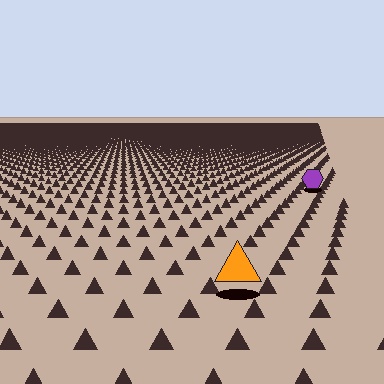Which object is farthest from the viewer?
The purple hexagon is farthest from the viewer. It appears smaller and the ground texture around it is denser.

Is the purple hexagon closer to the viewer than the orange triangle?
No. The orange triangle is closer — you can tell from the texture gradient: the ground texture is coarser near it.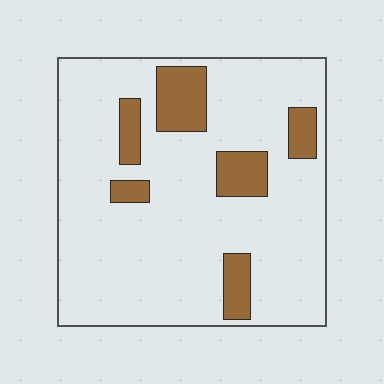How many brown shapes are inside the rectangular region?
6.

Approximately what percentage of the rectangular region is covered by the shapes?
Approximately 15%.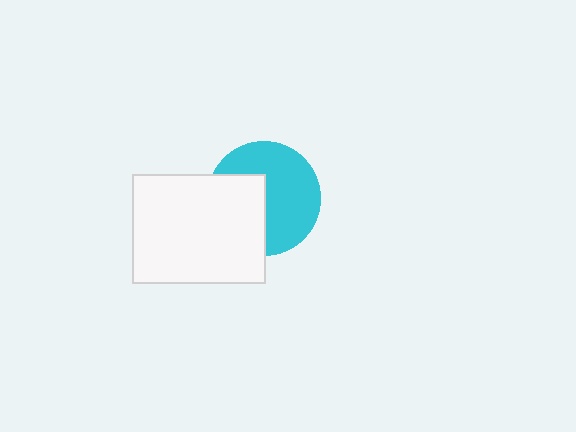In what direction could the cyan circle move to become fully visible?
The cyan circle could move right. That would shift it out from behind the white rectangle entirely.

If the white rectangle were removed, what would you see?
You would see the complete cyan circle.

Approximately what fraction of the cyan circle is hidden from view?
Roughly 40% of the cyan circle is hidden behind the white rectangle.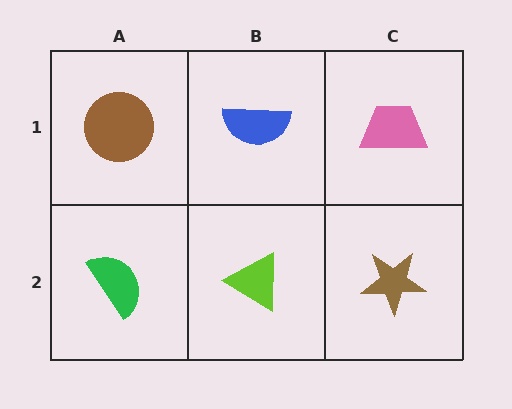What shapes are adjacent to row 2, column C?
A pink trapezoid (row 1, column C), a lime triangle (row 2, column B).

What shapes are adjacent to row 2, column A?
A brown circle (row 1, column A), a lime triangle (row 2, column B).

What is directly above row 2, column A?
A brown circle.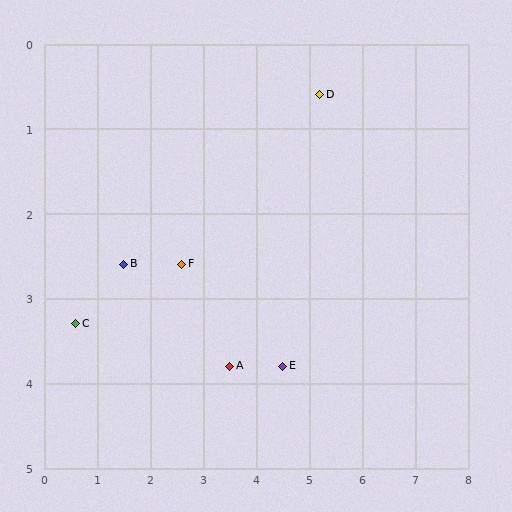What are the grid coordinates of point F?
Point F is at approximately (2.6, 2.6).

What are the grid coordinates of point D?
Point D is at approximately (5.2, 0.6).